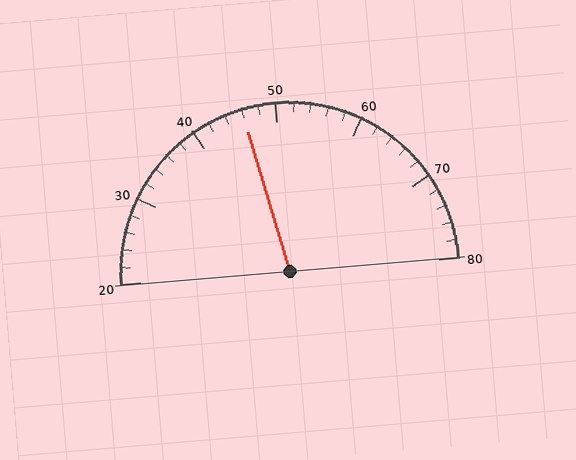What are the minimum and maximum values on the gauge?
The gauge ranges from 20 to 80.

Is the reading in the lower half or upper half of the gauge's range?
The reading is in the lower half of the range (20 to 80).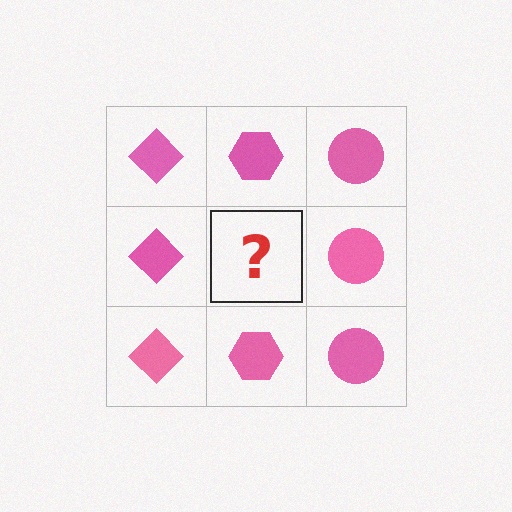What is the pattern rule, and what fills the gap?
The rule is that each column has a consistent shape. The gap should be filled with a pink hexagon.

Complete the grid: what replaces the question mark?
The question mark should be replaced with a pink hexagon.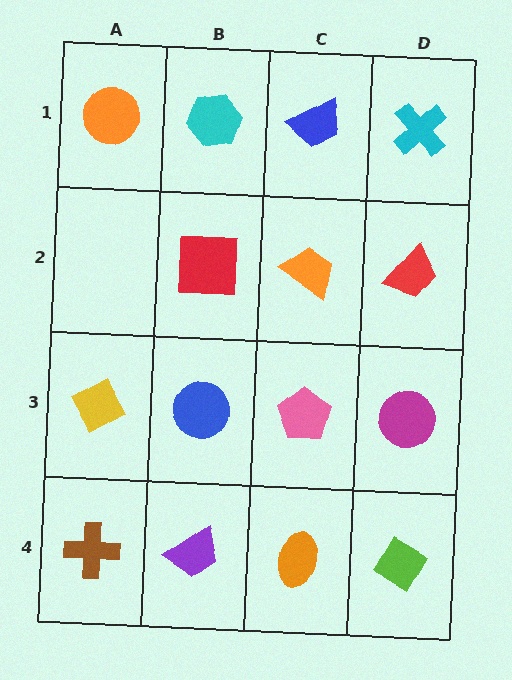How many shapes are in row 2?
3 shapes.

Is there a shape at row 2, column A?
No, that cell is empty.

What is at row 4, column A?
A brown cross.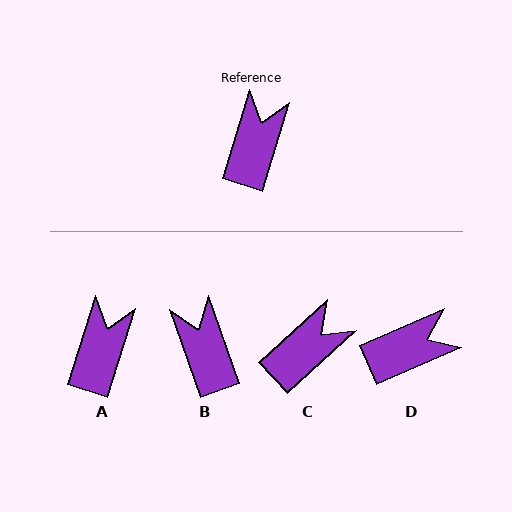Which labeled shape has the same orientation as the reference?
A.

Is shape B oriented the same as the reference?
No, it is off by about 37 degrees.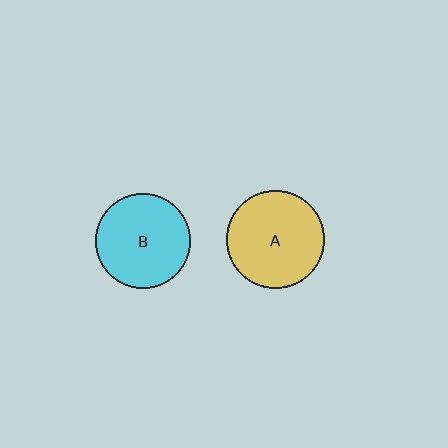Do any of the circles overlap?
No, none of the circles overlap.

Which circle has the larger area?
Circle A (yellow).